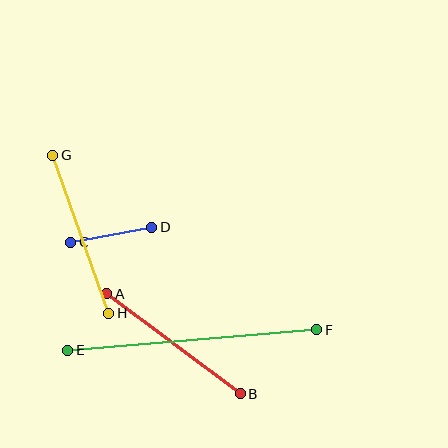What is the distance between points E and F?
The distance is approximately 249 pixels.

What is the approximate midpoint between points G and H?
The midpoint is at approximately (81, 234) pixels.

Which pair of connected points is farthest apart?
Points E and F are farthest apart.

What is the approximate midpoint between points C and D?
The midpoint is at approximately (111, 235) pixels.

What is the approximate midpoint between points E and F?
The midpoint is at approximately (192, 340) pixels.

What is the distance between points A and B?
The distance is approximately 167 pixels.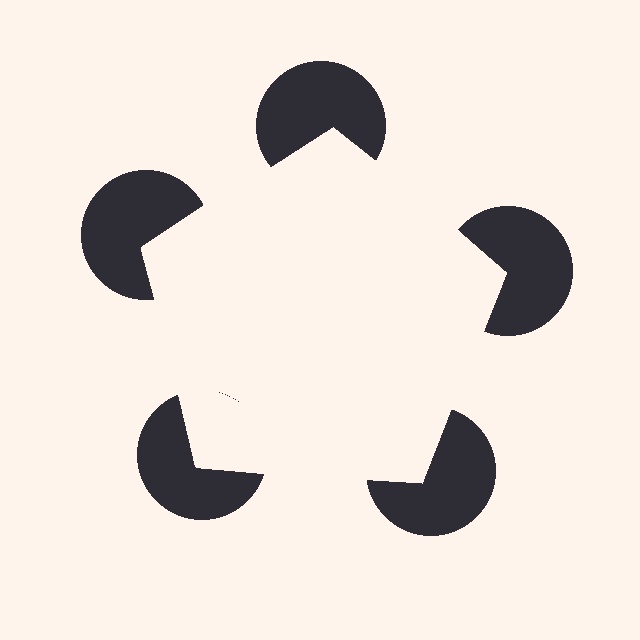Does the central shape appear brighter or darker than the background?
It typically appears slightly brighter than the background, even though no actual brightness change is drawn.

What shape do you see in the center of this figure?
An illusory pentagon — its edges are inferred from the aligned wedge cuts in the pac-man discs, not physically drawn.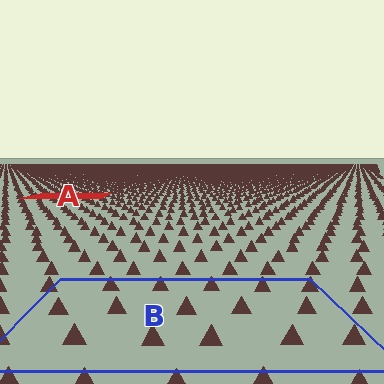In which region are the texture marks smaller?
The texture marks are smaller in region A, because it is farther away.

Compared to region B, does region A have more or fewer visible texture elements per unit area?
Region A has more texture elements per unit area — they are packed more densely because it is farther away.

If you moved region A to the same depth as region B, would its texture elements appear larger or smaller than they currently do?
They would appear larger. At a closer depth, the same texture elements are projected at a bigger on-screen size.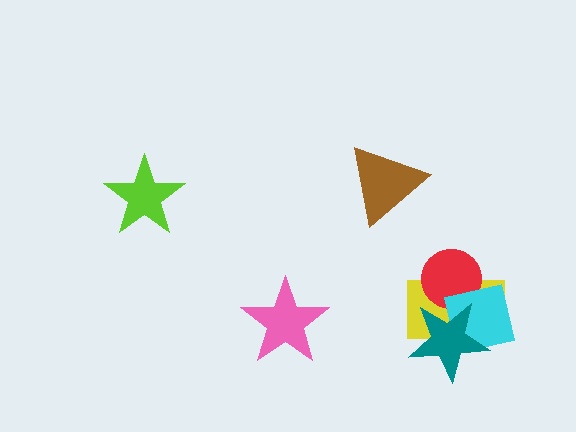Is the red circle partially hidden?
Yes, it is partially covered by another shape.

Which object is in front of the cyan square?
The teal star is in front of the cyan square.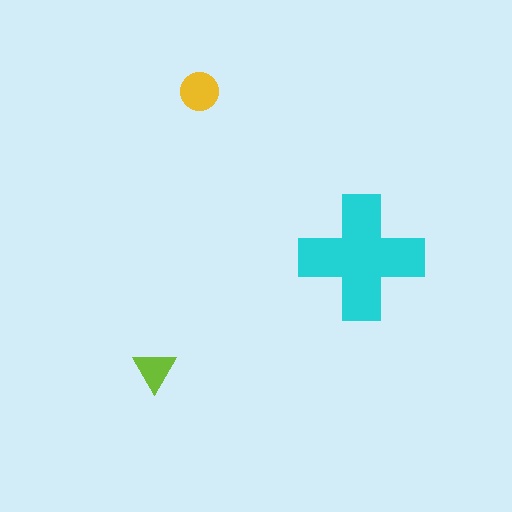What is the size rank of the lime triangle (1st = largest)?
3rd.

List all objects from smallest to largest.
The lime triangle, the yellow circle, the cyan cross.